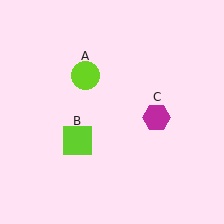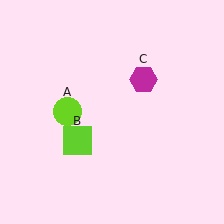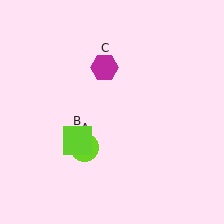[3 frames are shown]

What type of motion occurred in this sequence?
The lime circle (object A), magenta hexagon (object C) rotated counterclockwise around the center of the scene.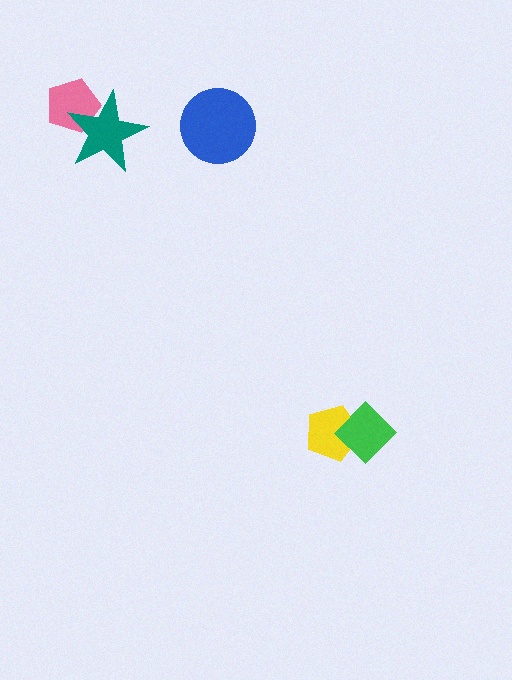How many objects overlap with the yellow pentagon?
1 object overlaps with the yellow pentagon.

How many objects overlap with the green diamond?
1 object overlaps with the green diamond.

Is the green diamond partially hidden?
No, no other shape covers it.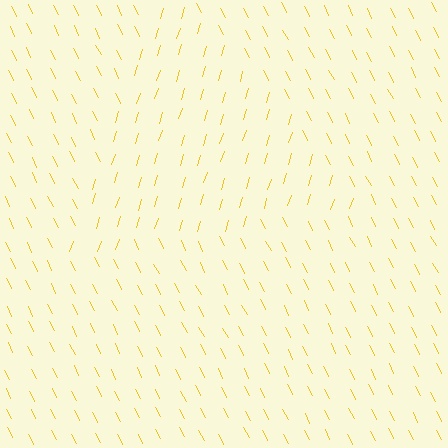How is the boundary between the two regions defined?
The boundary is defined purely by a change in line orientation (approximately 45 degrees difference). All lines are the same color and thickness.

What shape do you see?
I see a triangle.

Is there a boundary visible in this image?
Yes, there is a texture boundary formed by a change in line orientation.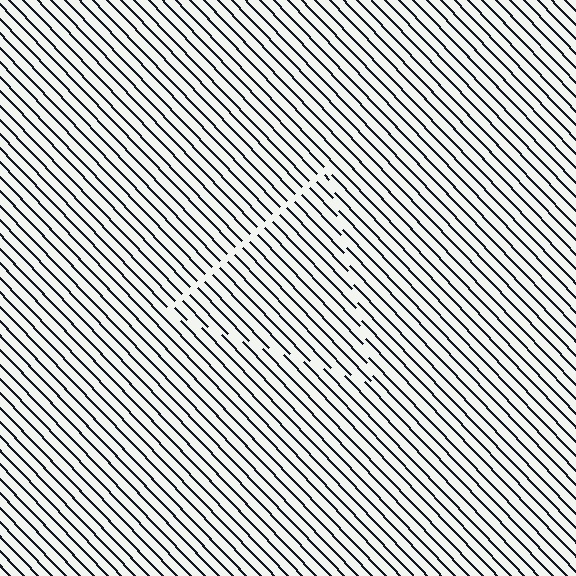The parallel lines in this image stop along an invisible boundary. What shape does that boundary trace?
An illusory triangle. The interior of the shape contains the same grating, shifted by half a period — the contour is defined by the phase discontinuity where line-ends from the inner and outer gratings abut.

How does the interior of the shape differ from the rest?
The interior of the shape contains the same grating, shifted by half a period — the contour is defined by the phase discontinuity where line-ends from the inner and outer gratings abut.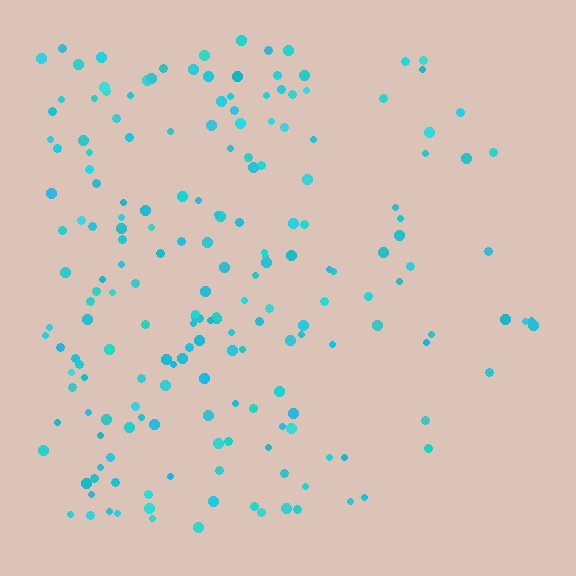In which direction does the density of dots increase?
From right to left, with the left side densest.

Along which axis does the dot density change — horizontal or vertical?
Horizontal.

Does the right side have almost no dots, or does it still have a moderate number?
Still a moderate number, just noticeably fewer than the left.